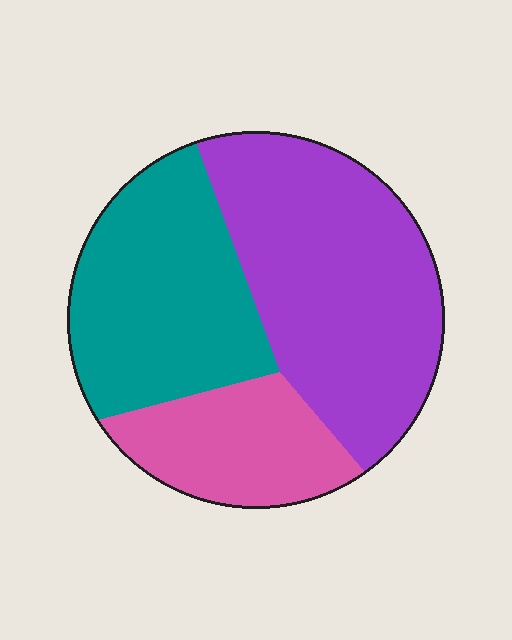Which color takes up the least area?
Pink, at roughly 20%.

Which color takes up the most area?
Purple, at roughly 45%.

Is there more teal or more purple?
Purple.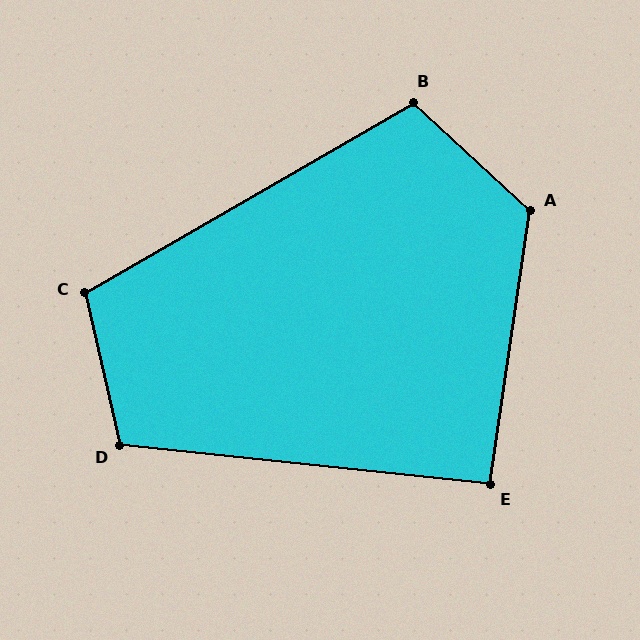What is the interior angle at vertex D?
Approximately 109 degrees (obtuse).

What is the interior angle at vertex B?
Approximately 107 degrees (obtuse).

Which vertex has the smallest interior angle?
E, at approximately 92 degrees.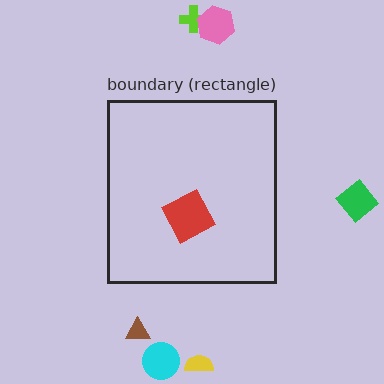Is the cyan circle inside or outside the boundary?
Outside.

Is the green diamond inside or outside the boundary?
Outside.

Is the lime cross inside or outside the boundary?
Outside.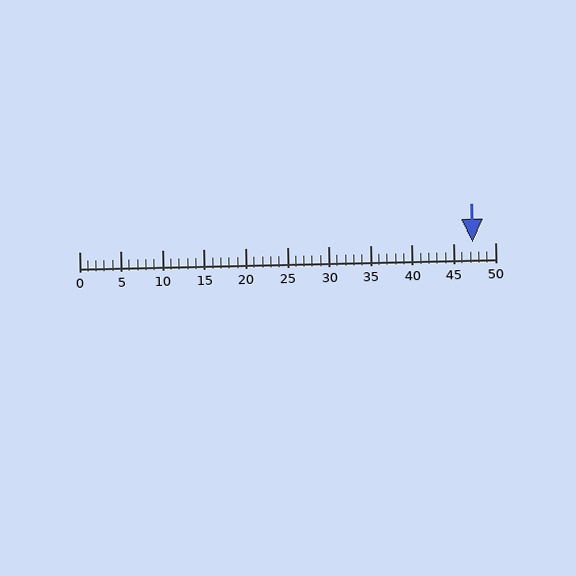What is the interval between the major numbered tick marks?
The major tick marks are spaced 5 units apart.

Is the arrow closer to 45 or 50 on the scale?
The arrow is closer to 45.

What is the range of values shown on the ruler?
The ruler shows values from 0 to 50.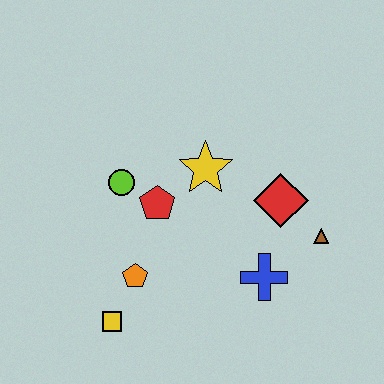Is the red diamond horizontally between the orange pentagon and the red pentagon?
No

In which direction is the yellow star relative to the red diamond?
The yellow star is to the left of the red diamond.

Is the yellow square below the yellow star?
Yes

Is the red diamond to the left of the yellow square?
No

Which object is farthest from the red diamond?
The yellow square is farthest from the red diamond.